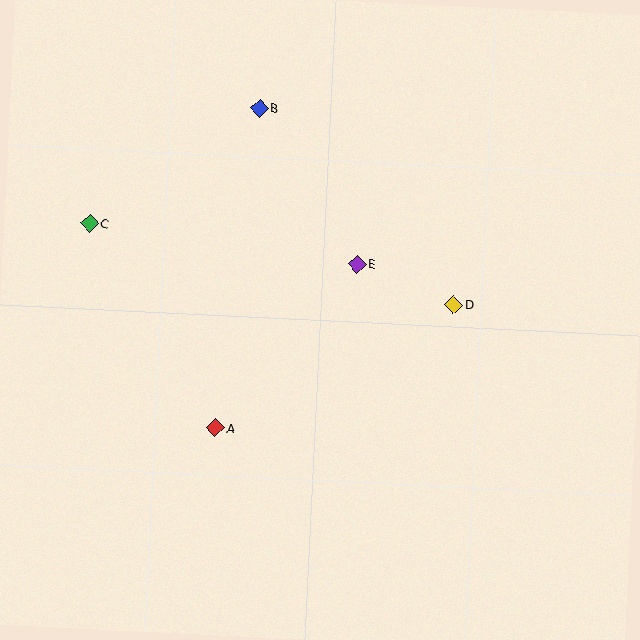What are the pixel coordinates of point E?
Point E is at (357, 264).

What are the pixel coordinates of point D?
Point D is at (454, 305).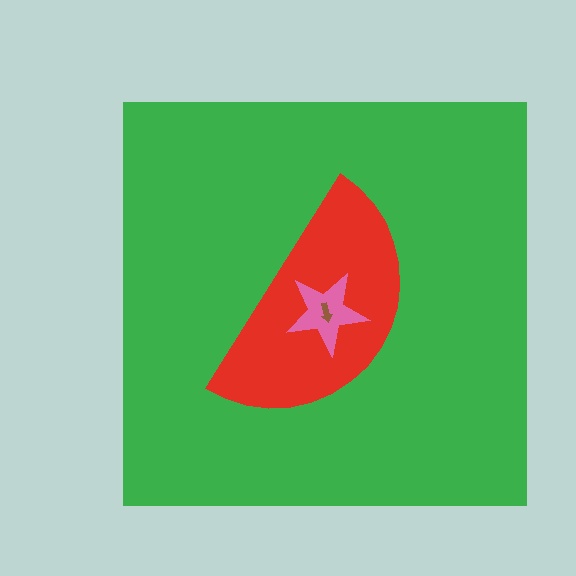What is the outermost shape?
The green square.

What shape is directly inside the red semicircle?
The pink star.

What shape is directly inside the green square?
The red semicircle.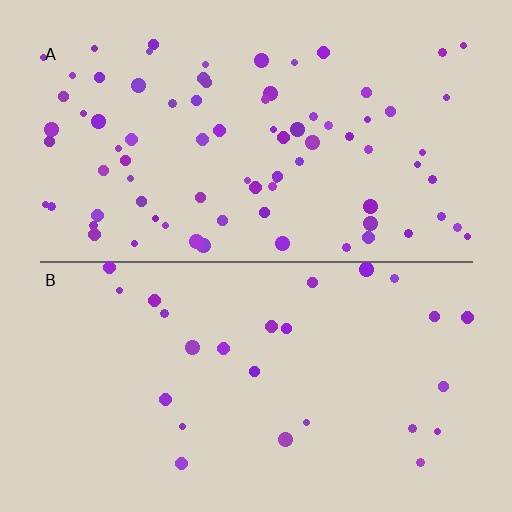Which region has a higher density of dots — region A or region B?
A (the top).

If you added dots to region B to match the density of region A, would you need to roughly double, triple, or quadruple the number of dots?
Approximately triple.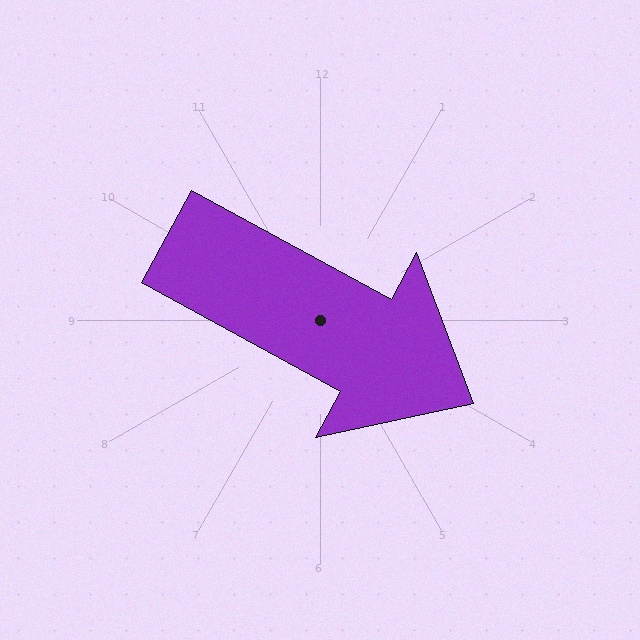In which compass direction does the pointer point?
Southeast.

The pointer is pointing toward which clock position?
Roughly 4 o'clock.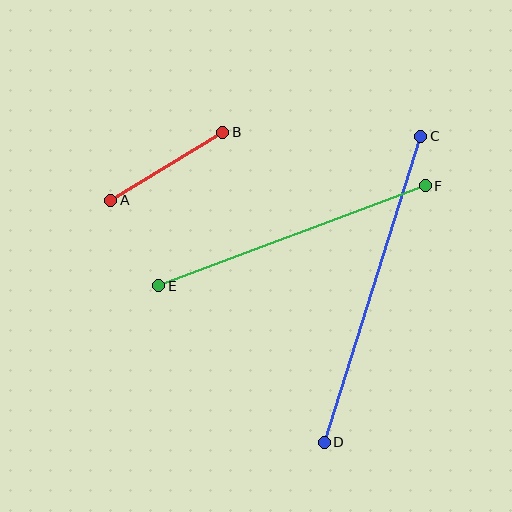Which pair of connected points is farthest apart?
Points C and D are farthest apart.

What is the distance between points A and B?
The distance is approximately 131 pixels.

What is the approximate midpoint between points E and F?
The midpoint is at approximately (292, 236) pixels.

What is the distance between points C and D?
The distance is approximately 321 pixels.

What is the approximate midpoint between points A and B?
The midpoint is at approximately (167, 166) pixels.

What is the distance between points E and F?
The distance is approximately 285 pixels.